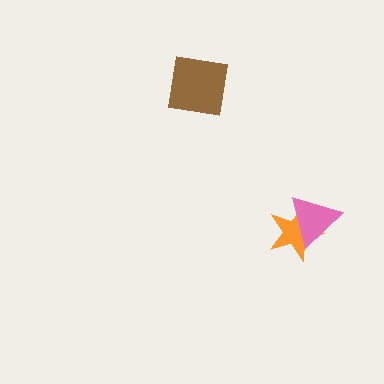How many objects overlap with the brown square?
0 objects overlap with the brown square.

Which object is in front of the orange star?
The pink triangle is in front of the orange star.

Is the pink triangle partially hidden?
No, no other shape covers it.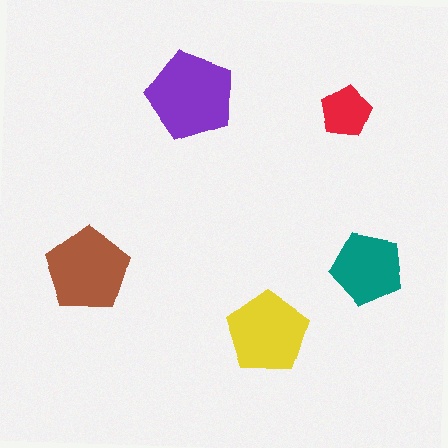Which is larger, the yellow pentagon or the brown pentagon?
The brown one.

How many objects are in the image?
There are 5 objects in the image.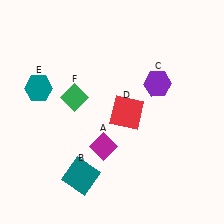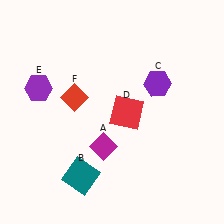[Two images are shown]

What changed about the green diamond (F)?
In Image 1, F is green. In Image 2, it changed to red.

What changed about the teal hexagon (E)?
In Image 1, E is teal. In Image 2, it changed to purple.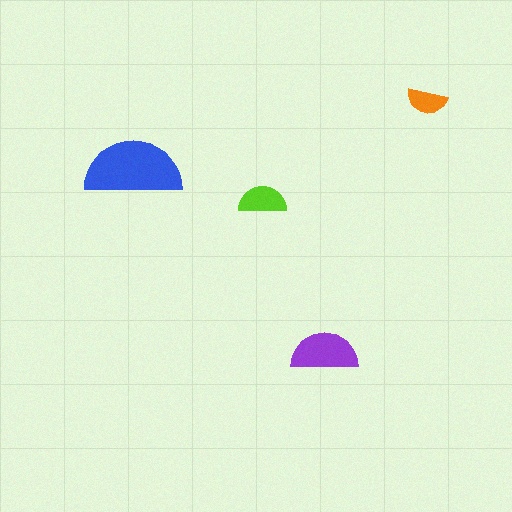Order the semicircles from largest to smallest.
the blue one, the purple one, the lime one, the orange one.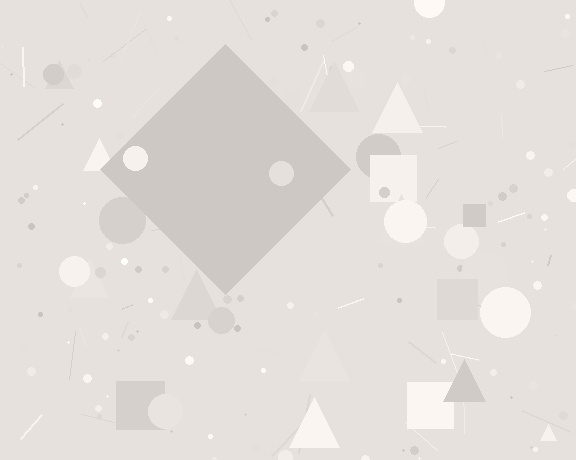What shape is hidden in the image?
A diamond is hidden in the image.